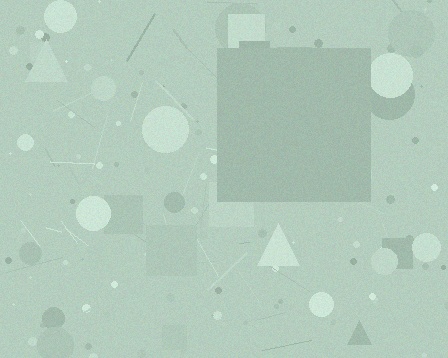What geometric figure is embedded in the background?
A square is embedded in the background.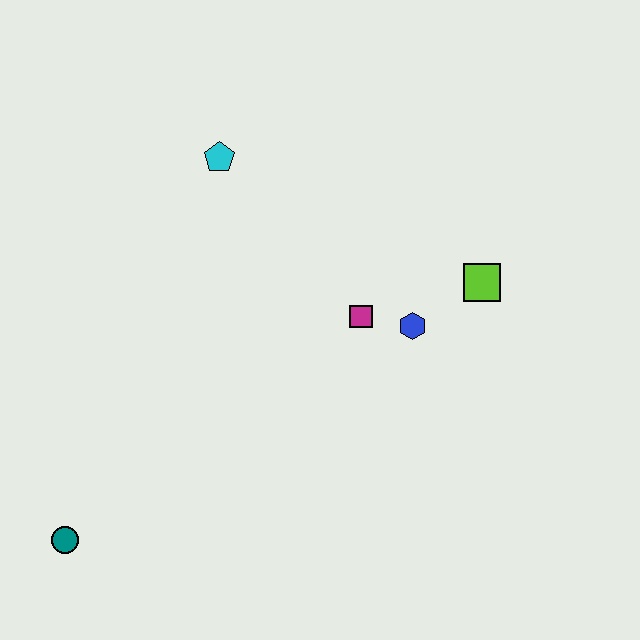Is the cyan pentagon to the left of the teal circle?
No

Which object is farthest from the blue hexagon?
The teal circle is farthest from the blue hexagon.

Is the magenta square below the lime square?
Yes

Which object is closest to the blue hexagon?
The magenta square is closest to the blue hexagon.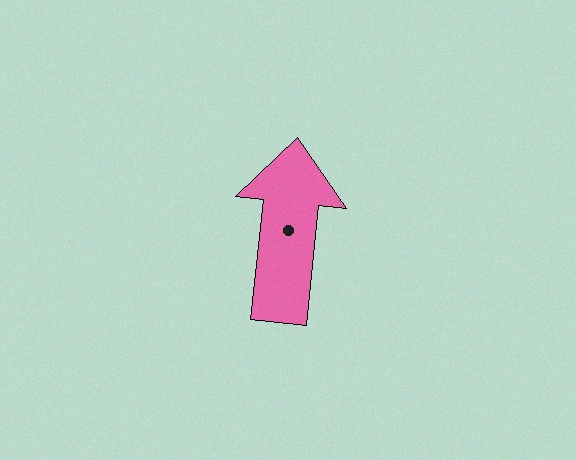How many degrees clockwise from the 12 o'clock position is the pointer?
Approximately 6 degrees.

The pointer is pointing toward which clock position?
Roughly 12 o'clock.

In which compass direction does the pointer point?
North.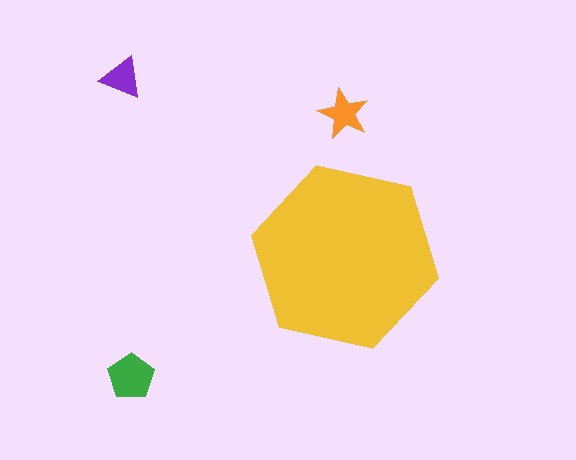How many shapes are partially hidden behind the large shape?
0 shapes are partially hidden.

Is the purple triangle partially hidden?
No, the purple triangle is fully visible.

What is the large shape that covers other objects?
A yellow hexagon.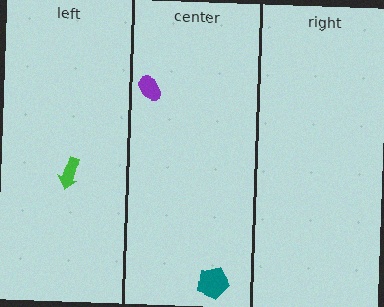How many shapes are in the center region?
2.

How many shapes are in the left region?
1.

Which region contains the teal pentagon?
The center region.